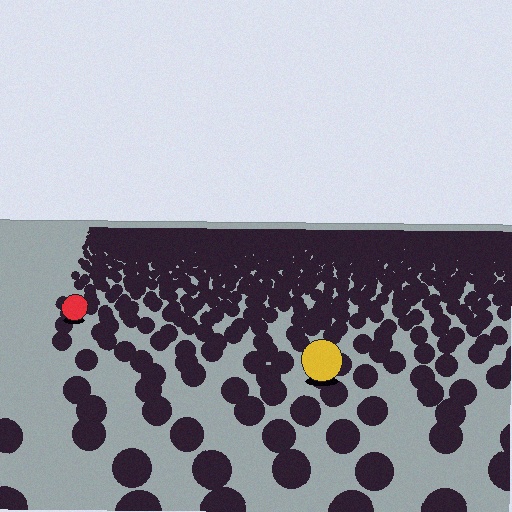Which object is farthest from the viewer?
The red circle is farthest from the viewer. It appears smaller and the ground texture around it is denser.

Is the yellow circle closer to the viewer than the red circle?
Yes. The yellow circle is closer — you can tell from the texture gradient: the ground texture is coarser near it.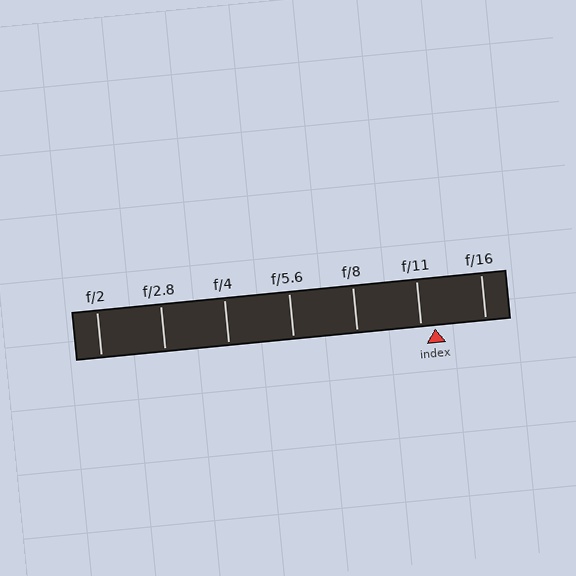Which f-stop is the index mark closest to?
The index mark is closest to f/11.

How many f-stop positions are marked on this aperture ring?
There are 7 f-stop positions marked.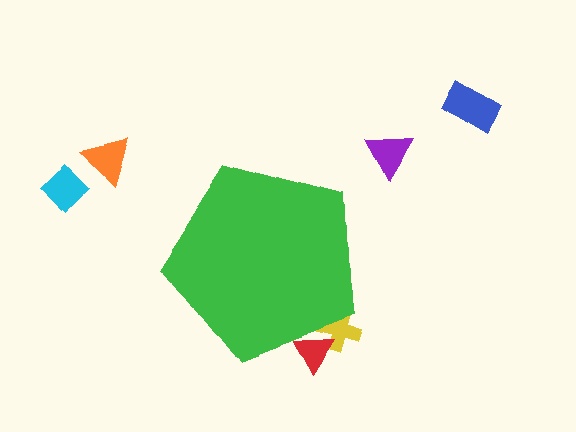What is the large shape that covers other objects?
A green pentagon.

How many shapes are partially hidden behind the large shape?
2 shapes are partially hidden.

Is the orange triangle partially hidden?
No, the orange triangle is fully visible.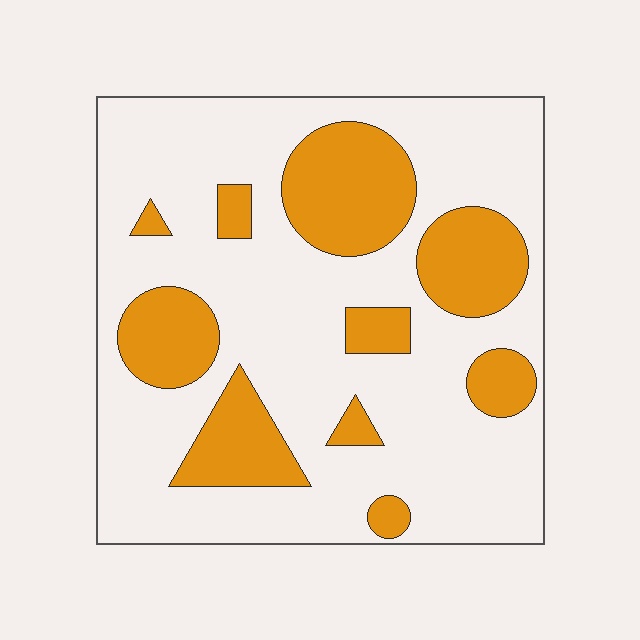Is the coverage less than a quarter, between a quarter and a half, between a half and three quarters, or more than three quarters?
Between a quarter and a half.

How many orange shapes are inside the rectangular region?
10.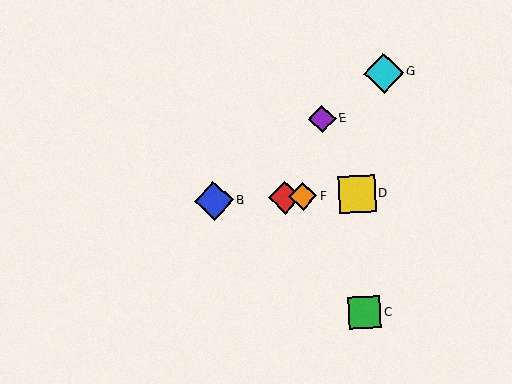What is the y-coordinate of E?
Object E is at y≈119.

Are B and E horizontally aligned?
No, B is at y≈201 and E is at y≈119.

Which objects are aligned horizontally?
Objects A, B, D, F are aligned horizontally.